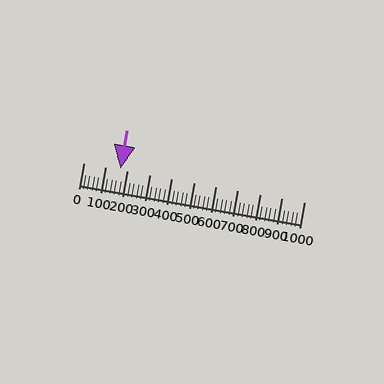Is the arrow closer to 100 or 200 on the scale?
The arrow is closer to 200.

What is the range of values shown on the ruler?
The ruler shows values from 0 to 1000.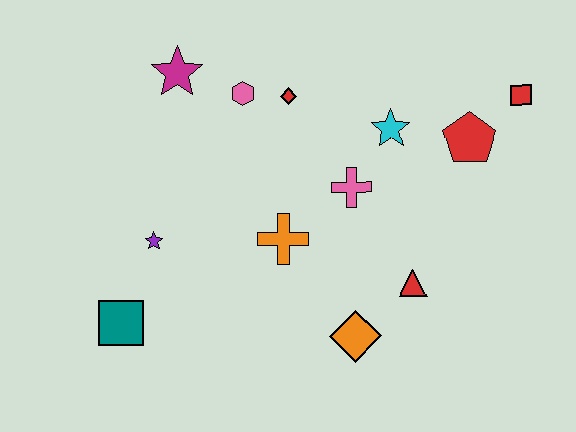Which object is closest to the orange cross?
The pink cross is closest to the orange cross.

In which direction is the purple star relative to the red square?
The purple star is to the left of the red square.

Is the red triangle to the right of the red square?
No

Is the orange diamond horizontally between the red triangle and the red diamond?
Yes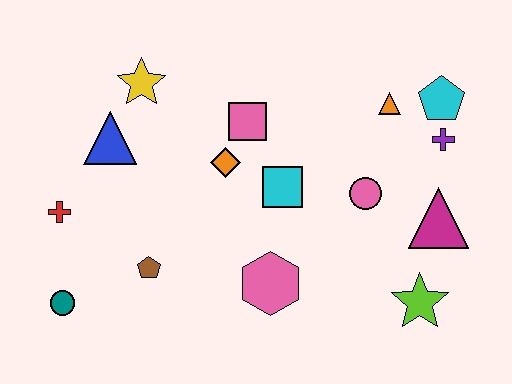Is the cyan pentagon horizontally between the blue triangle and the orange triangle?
No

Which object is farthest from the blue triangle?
The lime star is farthest from the blue triangle.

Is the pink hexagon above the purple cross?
No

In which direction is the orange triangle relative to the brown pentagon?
The orange triangle is to the right of the brown pentagon.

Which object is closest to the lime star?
The magenta triangle is closest to the lime star.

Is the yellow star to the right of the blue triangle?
Yes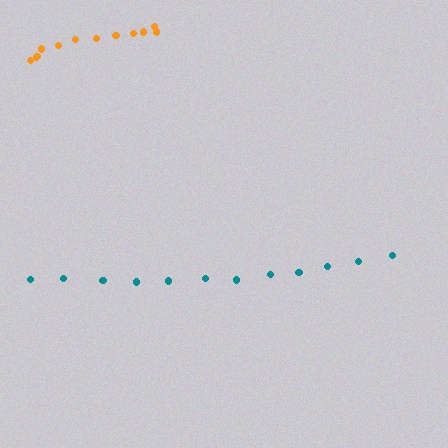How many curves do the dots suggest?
There are 2 distinct paths.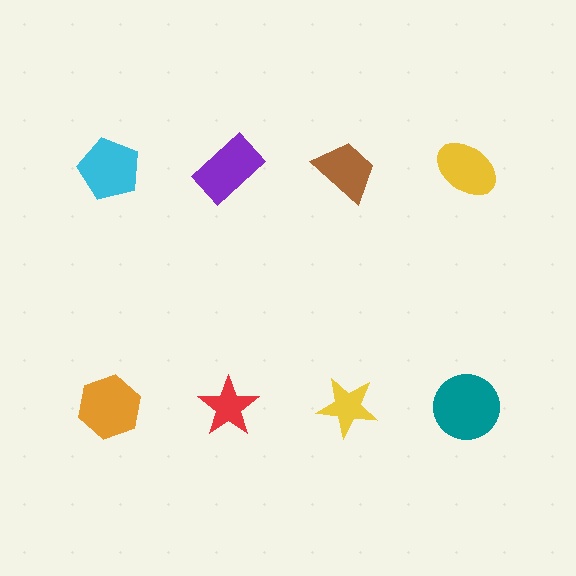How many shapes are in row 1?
4 shapes.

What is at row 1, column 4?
A yellow ellipse.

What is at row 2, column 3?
A yellow star.